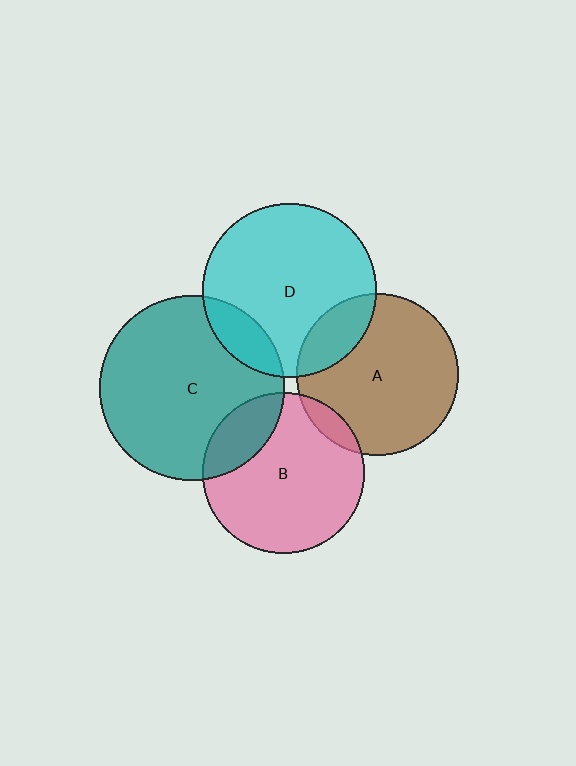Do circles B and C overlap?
Yes.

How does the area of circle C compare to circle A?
Approximately 1.3 times.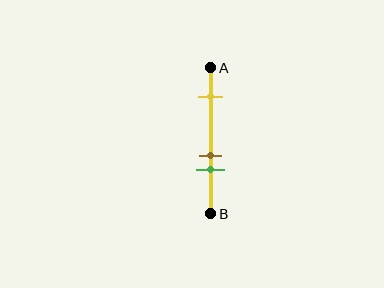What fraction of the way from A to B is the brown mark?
The brown mark is approximately 60% (0.6) of the way from A to B.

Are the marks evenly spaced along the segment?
No, the marks are not evenly spaced.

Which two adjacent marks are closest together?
The brown and green marks are the closest adjacent pair.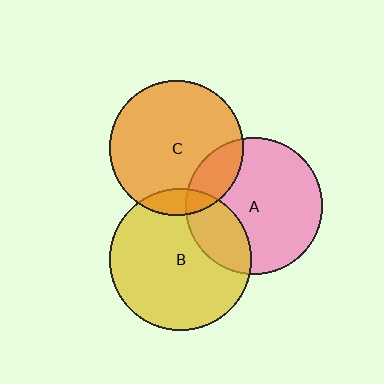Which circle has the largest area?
Circle B (yellow).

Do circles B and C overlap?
Yes.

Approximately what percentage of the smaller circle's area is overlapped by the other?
Approximately 10%.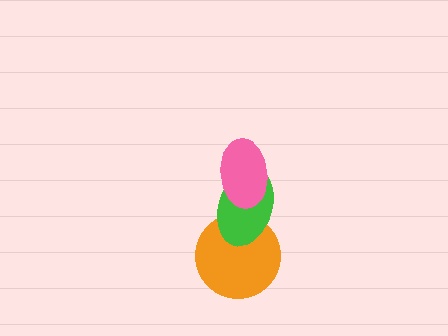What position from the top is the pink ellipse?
The pink ellipse is 1st from the top.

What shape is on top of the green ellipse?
The pink ellipse is on top of the green ellipse.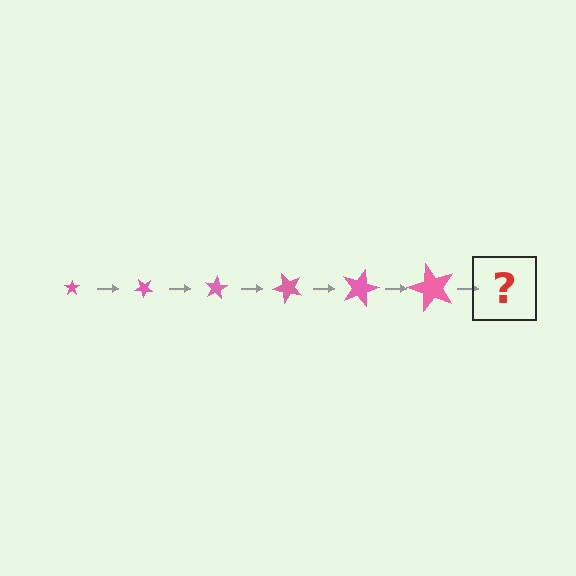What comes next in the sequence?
The next element should be a star, larger than the previous one and rotated 240 degrees from the start.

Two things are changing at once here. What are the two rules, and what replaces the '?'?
The two rules are that the star grows larger each step and it rotates 40 degrees each step. The '?' should be a star, larger than the previous one and rotated 240 degrees from the start.